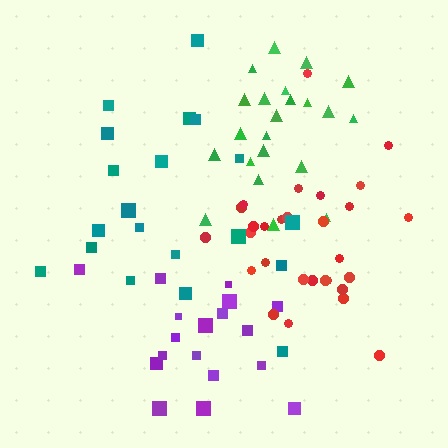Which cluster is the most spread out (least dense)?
Red.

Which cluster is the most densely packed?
Green.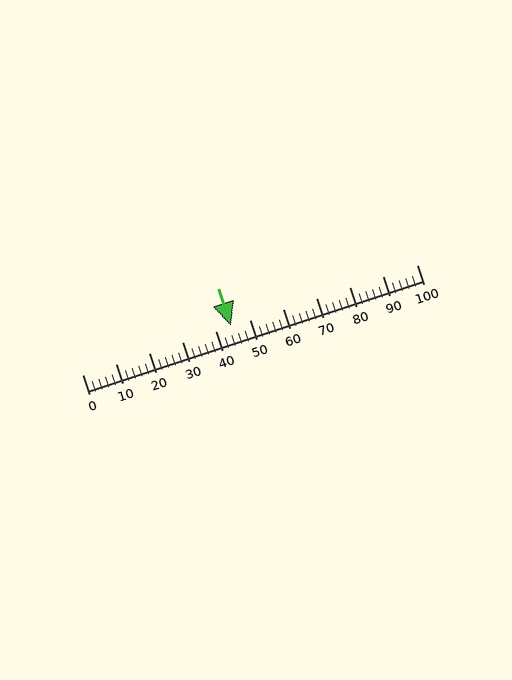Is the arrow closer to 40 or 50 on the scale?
The arrow is closer to 40.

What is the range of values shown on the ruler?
The ruler shows values from 0 to 100.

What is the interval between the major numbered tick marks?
The major tick marks are spaced 10 units apart.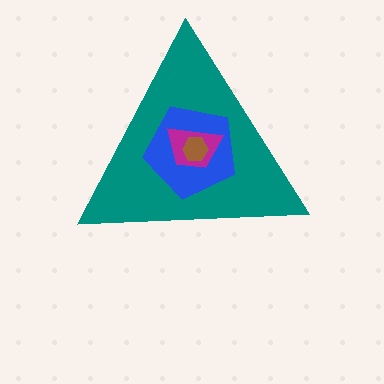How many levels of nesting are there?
4.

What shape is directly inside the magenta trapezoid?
The brown hexagon.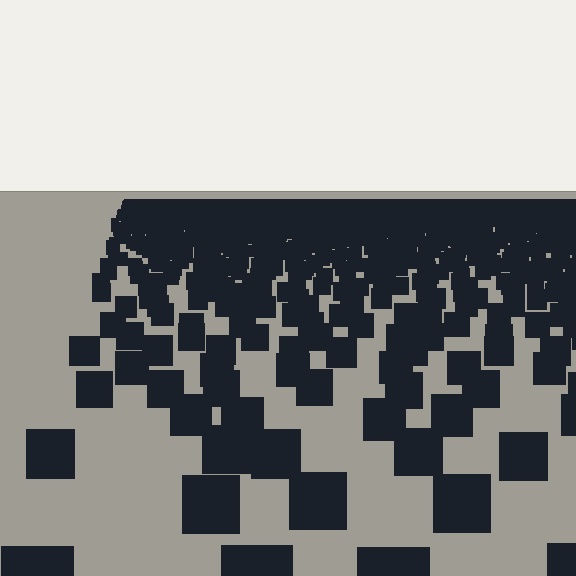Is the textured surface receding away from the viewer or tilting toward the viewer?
The surface is receding away from the viewer. Texture elements get smaller and denser toward the top.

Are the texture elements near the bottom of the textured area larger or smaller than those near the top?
Larger. Near the bottom, elements are closer to the viewer and appear at a bigger on-screen size.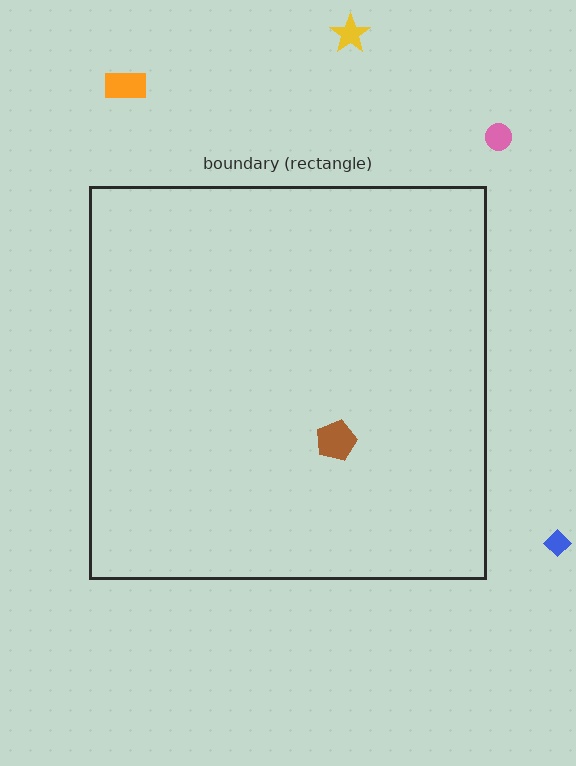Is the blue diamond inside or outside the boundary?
Outside.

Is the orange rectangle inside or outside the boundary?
Outside.